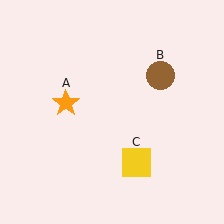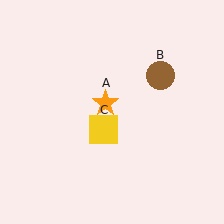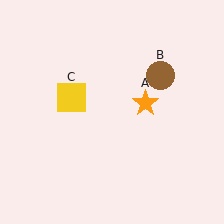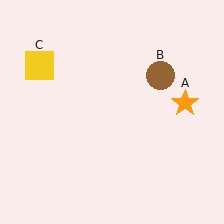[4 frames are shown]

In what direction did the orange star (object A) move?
The orange star (object A) moved right.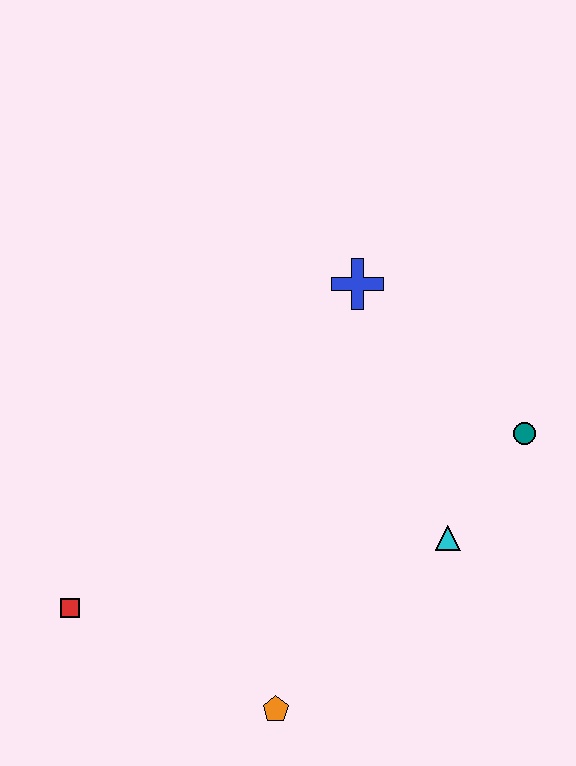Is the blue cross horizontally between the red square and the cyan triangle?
Yes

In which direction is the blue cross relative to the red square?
The blue cross is above the red square.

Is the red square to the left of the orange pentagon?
Yes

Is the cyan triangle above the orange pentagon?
Yes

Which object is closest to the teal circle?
The cyan triangle is closest to the teal circle.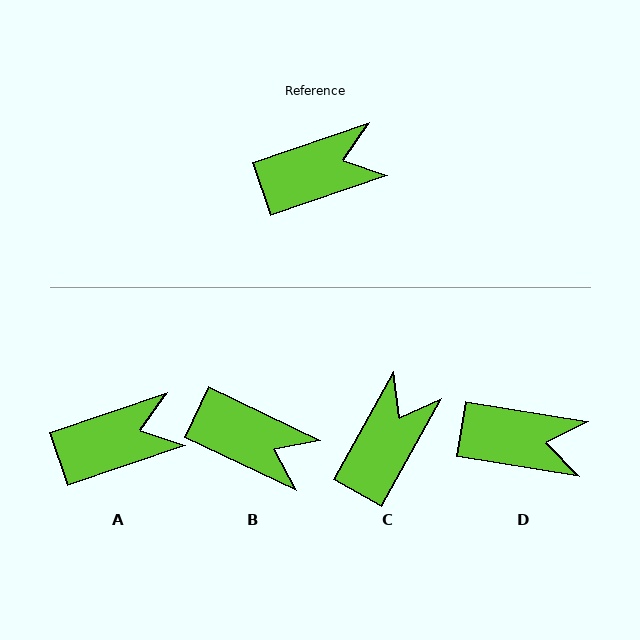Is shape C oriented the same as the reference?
No, it is off by about 42 degrees.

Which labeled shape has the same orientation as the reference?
A.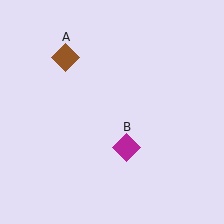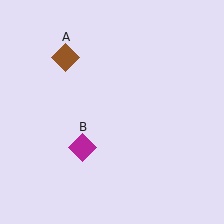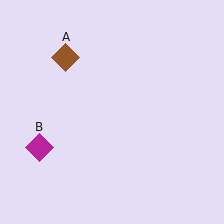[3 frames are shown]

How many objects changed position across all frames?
1 object changed position: magenta diamond (object B).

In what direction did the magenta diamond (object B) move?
The magenta diamond (object B) moved left.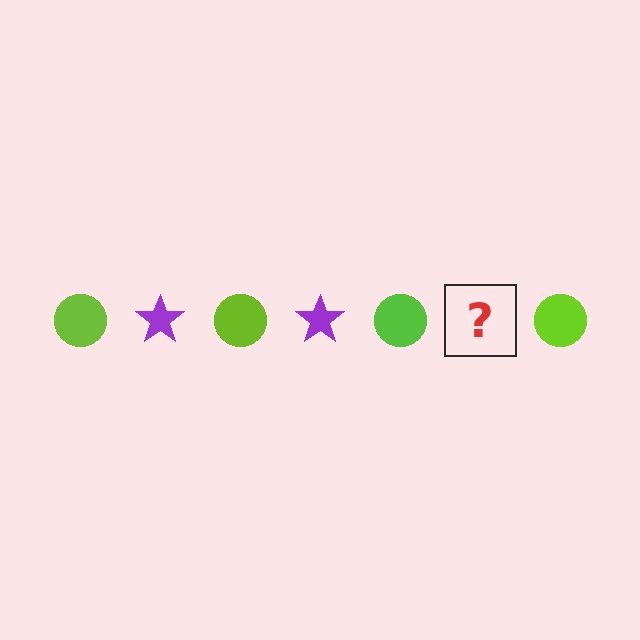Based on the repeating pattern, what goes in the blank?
The blank should be a purple star.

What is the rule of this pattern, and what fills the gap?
The rule is that the pattern alternates between lime circle and purple star. The gap should be filled with a purple star.